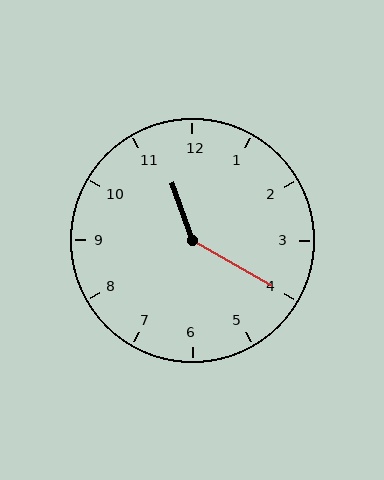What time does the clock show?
11:20.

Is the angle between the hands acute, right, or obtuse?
It is obtuse.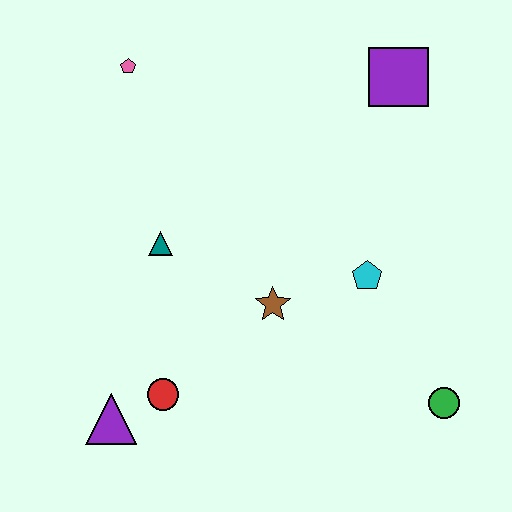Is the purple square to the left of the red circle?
No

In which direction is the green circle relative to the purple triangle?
The green circle is to the right of the purple triangle.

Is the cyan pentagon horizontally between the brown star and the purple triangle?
No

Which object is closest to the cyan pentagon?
The brown star is closest to the cyan pentagon.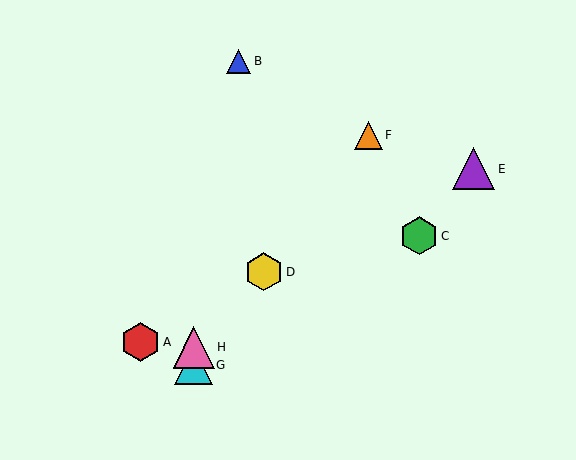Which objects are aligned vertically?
Objects G, H are aligned vertically.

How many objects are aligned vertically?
2 objects (G, H) are aligned vertically.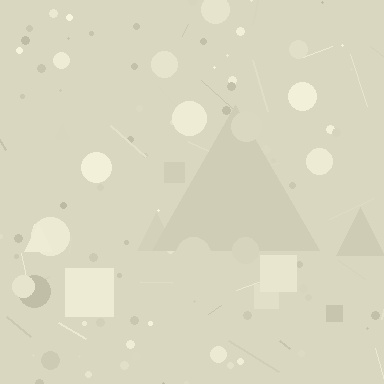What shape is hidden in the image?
A triangle is hidden in the image.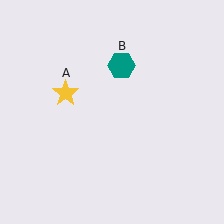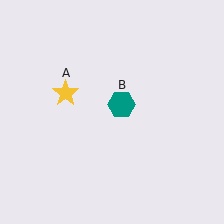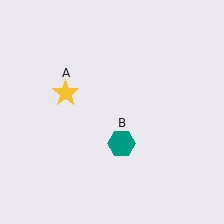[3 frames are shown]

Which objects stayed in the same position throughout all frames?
Yellow star (object A) remained stationary.